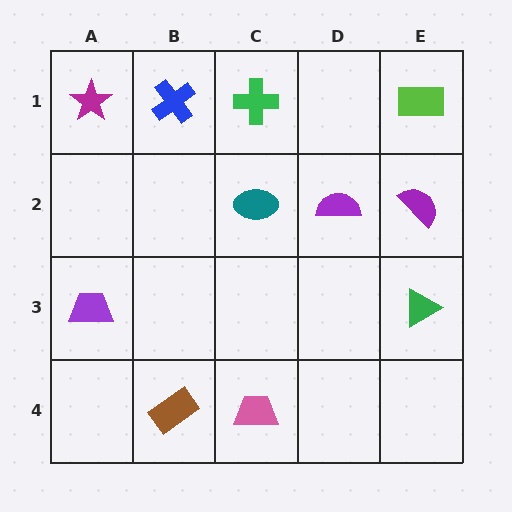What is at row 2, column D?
A purple semicircle.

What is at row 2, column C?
A teal ellipse.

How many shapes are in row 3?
2 shapes.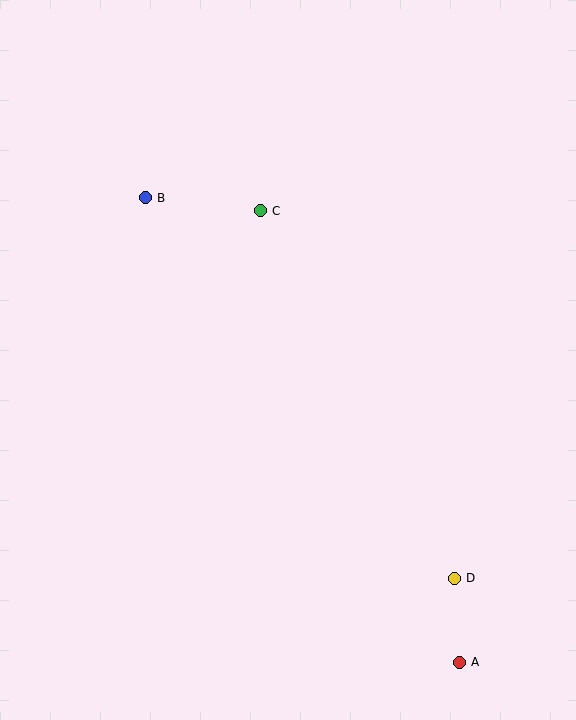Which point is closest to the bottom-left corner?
Point A is closest to the bottom-left corner.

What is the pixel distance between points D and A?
The distance between D and A is 84 pixels.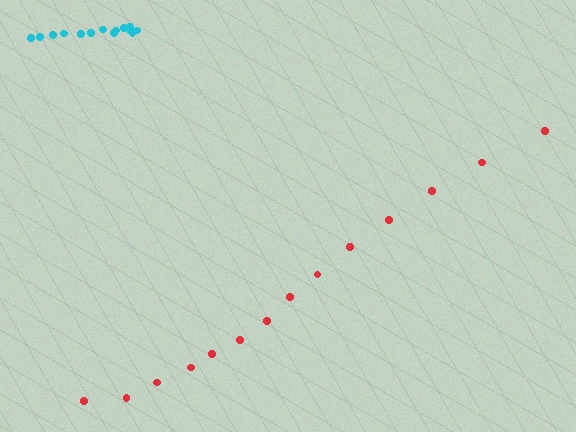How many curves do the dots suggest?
There are 2 distinct paths.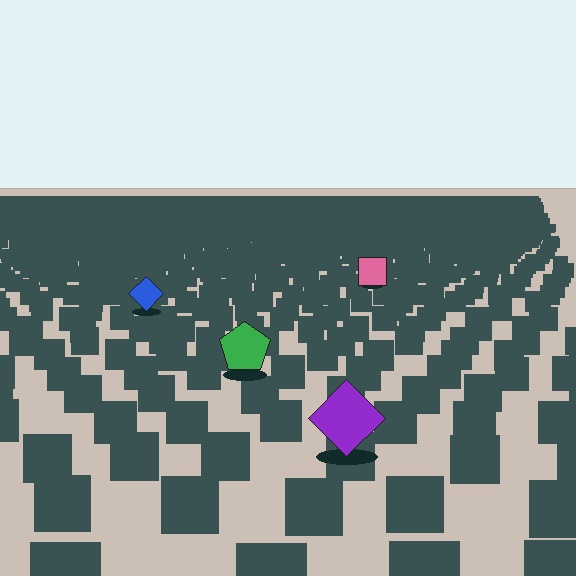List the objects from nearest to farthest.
From nearest to farthest: the purple diamond, the green pentagon, the blue diamond, the pink square.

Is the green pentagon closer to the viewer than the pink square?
Yes. The green pentagon is closer — you can tell from the texture gradient: the ground texture is coarser near it.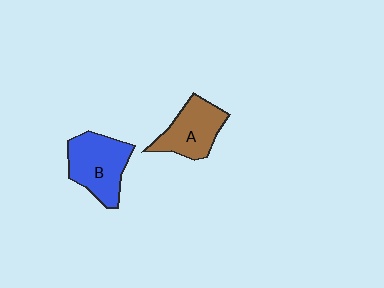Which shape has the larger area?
Shape B (blue).